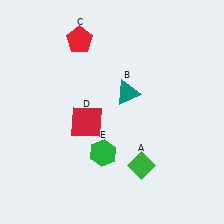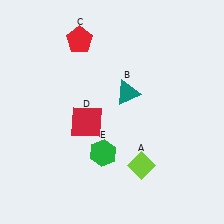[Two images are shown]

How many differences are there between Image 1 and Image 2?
There is 1 difference between the two images.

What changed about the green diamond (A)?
In Image 1, A is green. In Image 2, it changed to lime.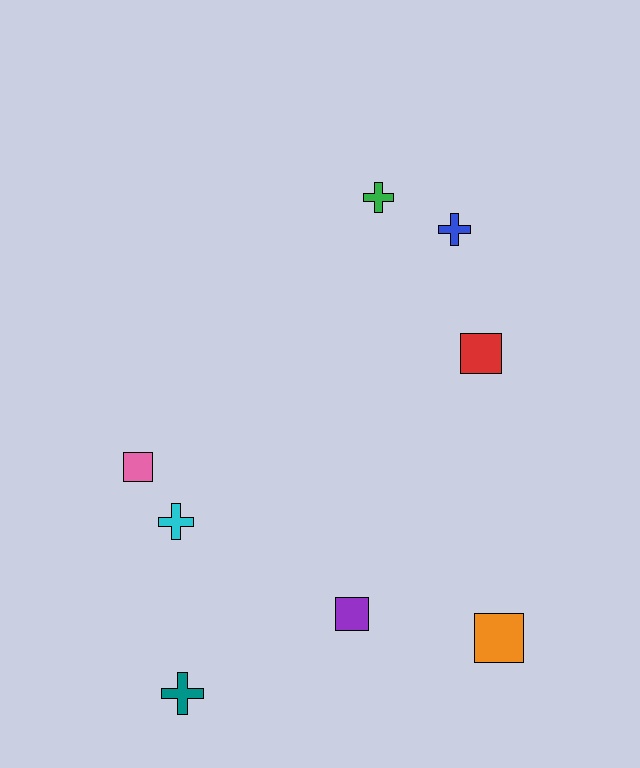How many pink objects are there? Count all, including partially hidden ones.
There is 1 pink object.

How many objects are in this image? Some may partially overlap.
There are 8 objects.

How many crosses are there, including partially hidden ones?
There are 4 crosses.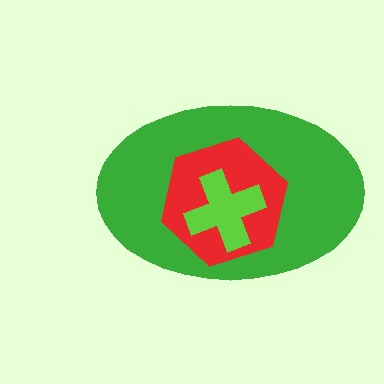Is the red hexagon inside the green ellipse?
Yes.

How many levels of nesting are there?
3.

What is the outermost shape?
The green ellipse.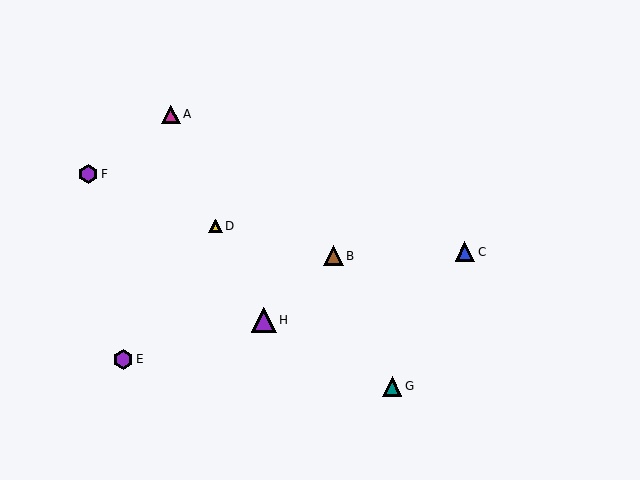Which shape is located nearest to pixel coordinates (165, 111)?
The magenta triangle (labeled A) at (171, 114) is nearest to that location.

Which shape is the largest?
The purple triangle (labeled H) is the largest.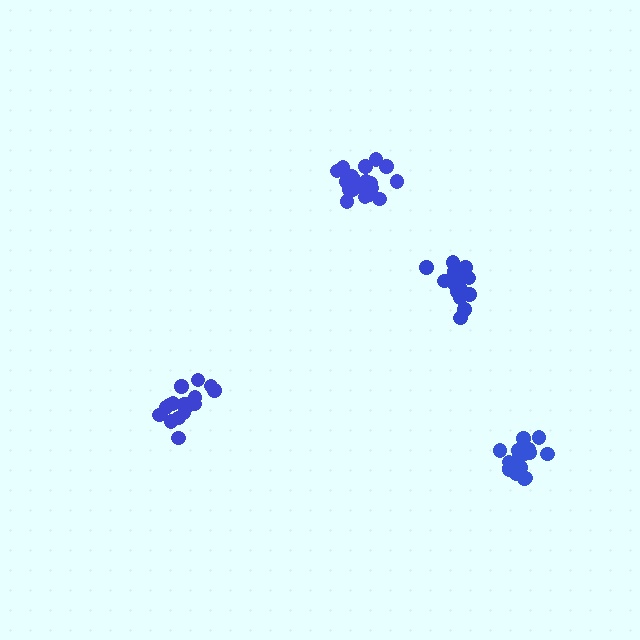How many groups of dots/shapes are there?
There are 4 groups.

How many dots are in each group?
Group 1: 17 dots, Group 2: 18 dots, Group 3: 18 dots, Group 4: 20 dots (73 total).